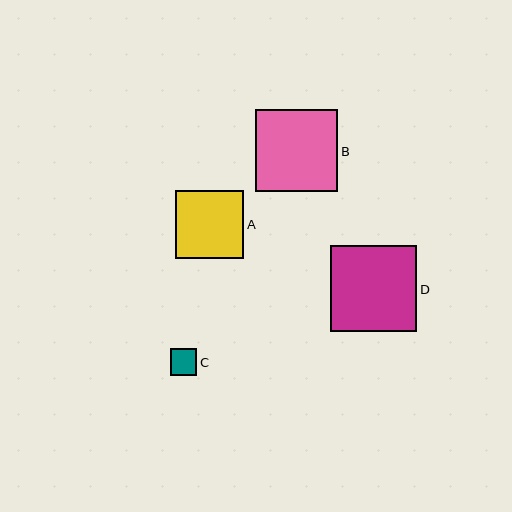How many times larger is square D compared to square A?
Square D is approximately 1.3 times the size of square A.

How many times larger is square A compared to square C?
Square A is approximately 2.6 times the size of square C.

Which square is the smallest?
Square C is the smallest with a size of approximately 26 pixels.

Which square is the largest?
Square D is the largest with a size of approximately 86 pixels.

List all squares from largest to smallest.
From largest to smallest: D, B, A, C.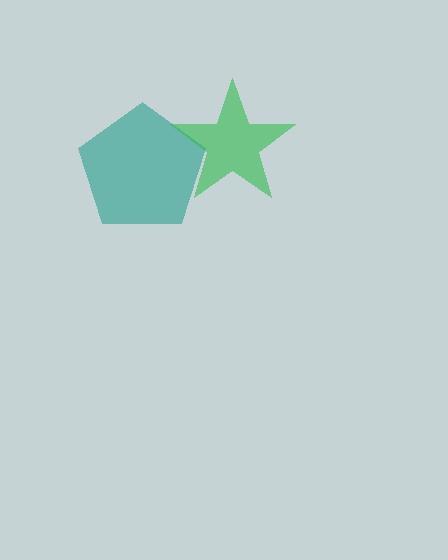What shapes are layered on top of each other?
The layered shapes are: a teal pentagon, a green star.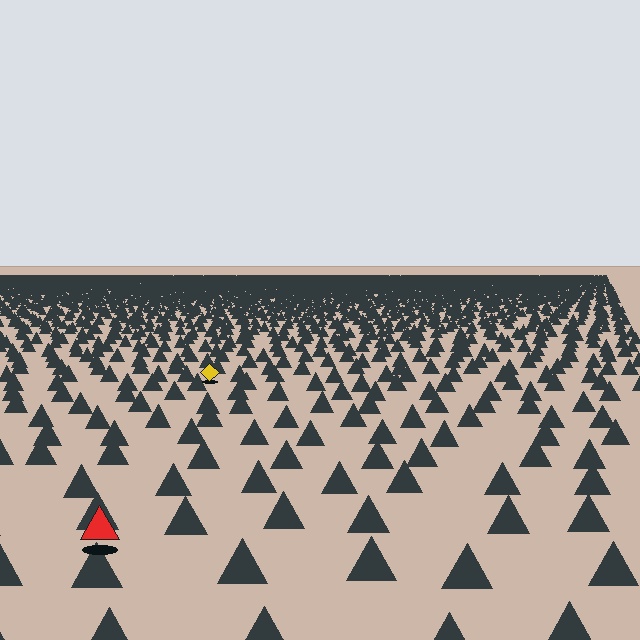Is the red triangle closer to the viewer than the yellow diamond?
Yes. The red triangle is closer — you can tell from the texture gradient: the ground texture is coarser near it.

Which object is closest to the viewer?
The red triangle is closest. The texture marks near it are larger and more spread out.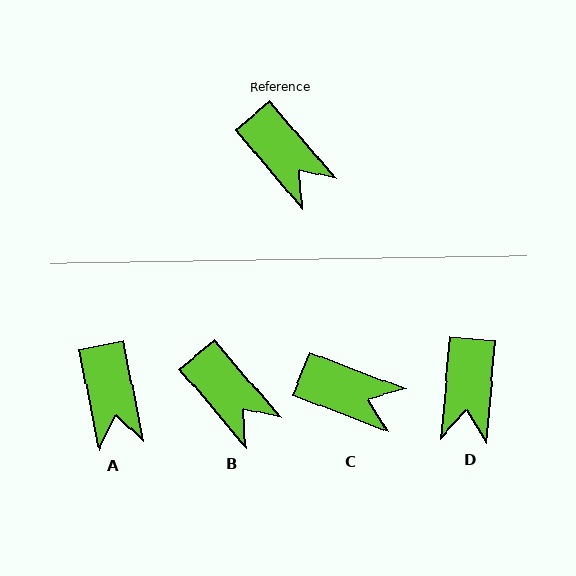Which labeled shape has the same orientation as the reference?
B.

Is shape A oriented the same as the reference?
No, it is off by about 29 degrees.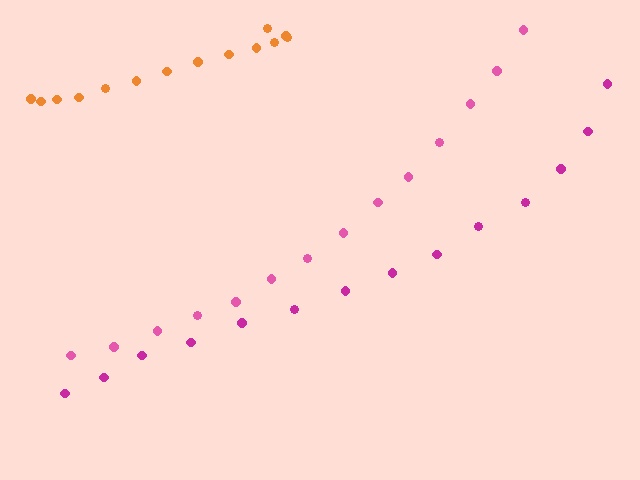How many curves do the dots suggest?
There are 3 distinct paths.